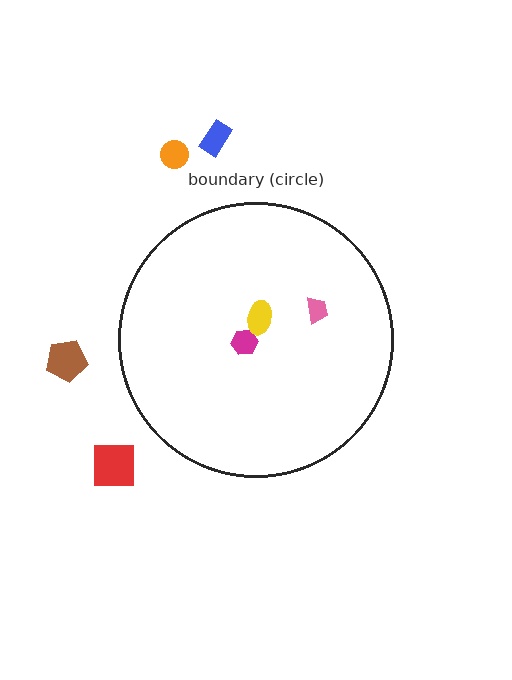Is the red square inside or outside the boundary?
Outside.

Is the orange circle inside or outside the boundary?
Outside.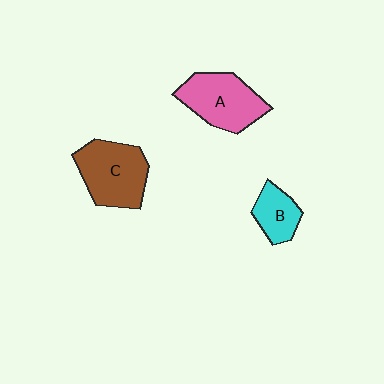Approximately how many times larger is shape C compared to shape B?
Approximately 1.9 times.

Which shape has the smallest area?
Shape B (cyan).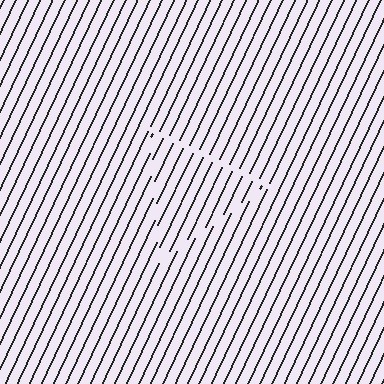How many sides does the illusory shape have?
3 sides — the line-ends trace a triangle.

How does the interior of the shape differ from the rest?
The interior of the shape contains the same grating, shifted by half a period — the contour is defined by the phase discontinuity where line-ends from the inner and outer gratings abut.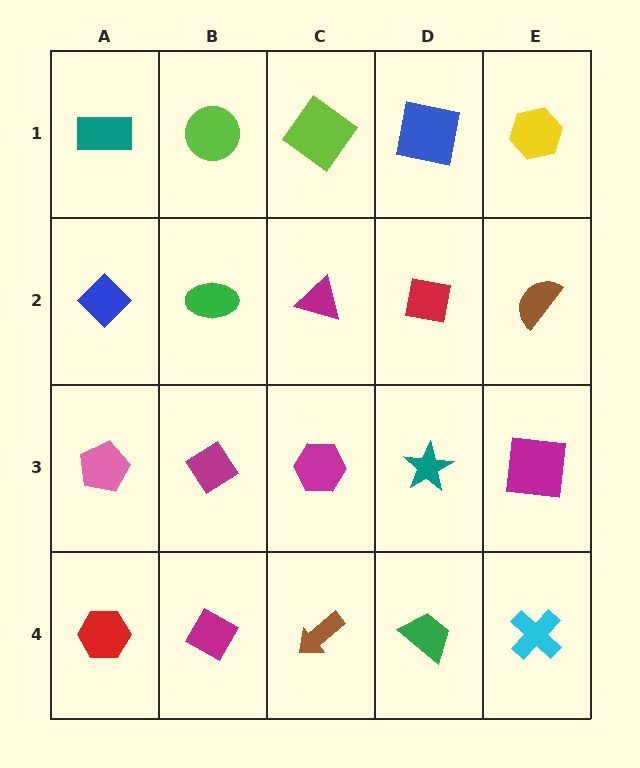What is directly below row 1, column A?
A blue diamond.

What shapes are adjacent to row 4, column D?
A teal star (row 3, column D), a brown arrow (row 4, column C), a cyan cross (row 4, column E).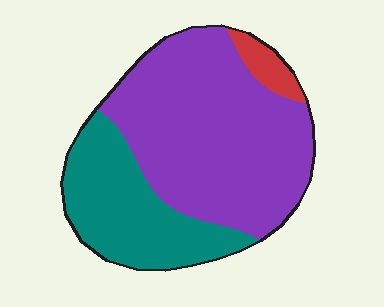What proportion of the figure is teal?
Teal covers around 30% of the figure.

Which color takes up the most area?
Purple, at roughly 65%.